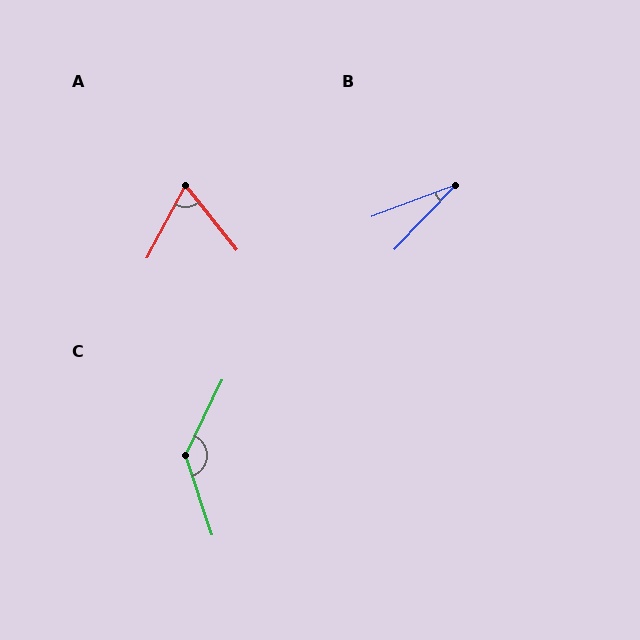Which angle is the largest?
C, at approximately 136 degrees.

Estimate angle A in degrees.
Approximately 66 degrees.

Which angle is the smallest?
B, at approximately 26 degrees.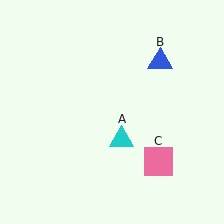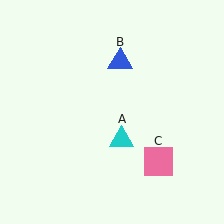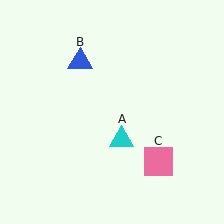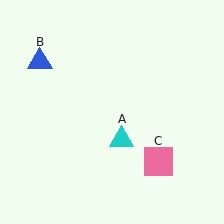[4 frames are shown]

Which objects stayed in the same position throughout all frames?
Cyan triangle (object A) and pink square (object C) remained stationary.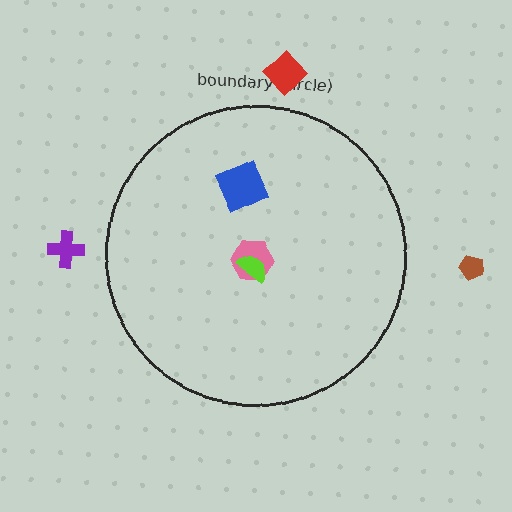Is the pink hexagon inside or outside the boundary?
Inside.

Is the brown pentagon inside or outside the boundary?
Outside.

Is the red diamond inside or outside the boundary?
Outside.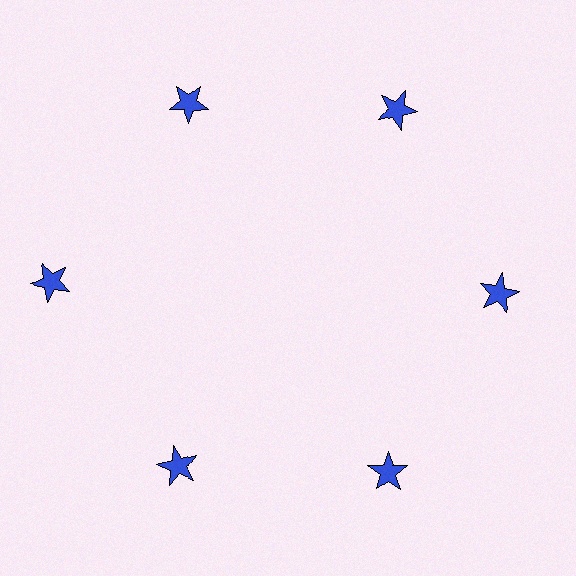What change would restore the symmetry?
The symmetry would be restored by moving it inward, back onto the ring so that all 6 stars sit at equal angles and equal distance from the center.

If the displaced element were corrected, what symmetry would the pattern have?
It would have 6-fold rotational symmetry — the pattern would map onto itself every 60 degrees.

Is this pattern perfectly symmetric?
No. The 6 blue stars are arranged in a ring, but one element near the 9 o'clock position is pushed outward from the center, breaking the 6-fold rotational symmetry.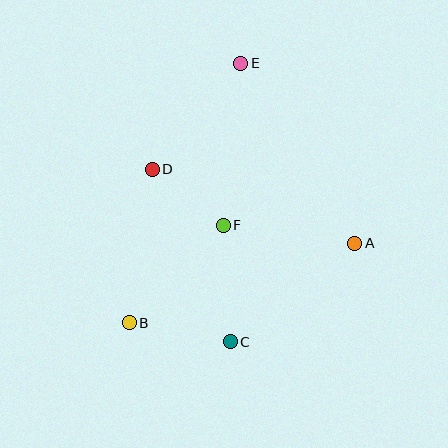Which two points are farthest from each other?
Points B and E are farthest from each other.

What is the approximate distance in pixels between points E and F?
The distance between E and F is approximately 163 pixels.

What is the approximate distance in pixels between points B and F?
The distance between B and F is approximately 135 pixels.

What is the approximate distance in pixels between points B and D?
The distance between B and D is approximately 155 pixels.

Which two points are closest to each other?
Points D and F are closest to each other.